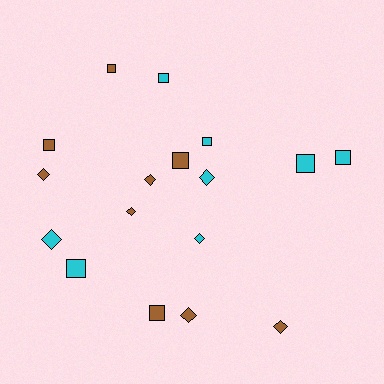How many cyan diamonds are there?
There are 3 cyan diamonds.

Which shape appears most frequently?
Square, with 9 objects.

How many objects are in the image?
There are 17 objects.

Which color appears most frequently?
Brown, with 9 objects.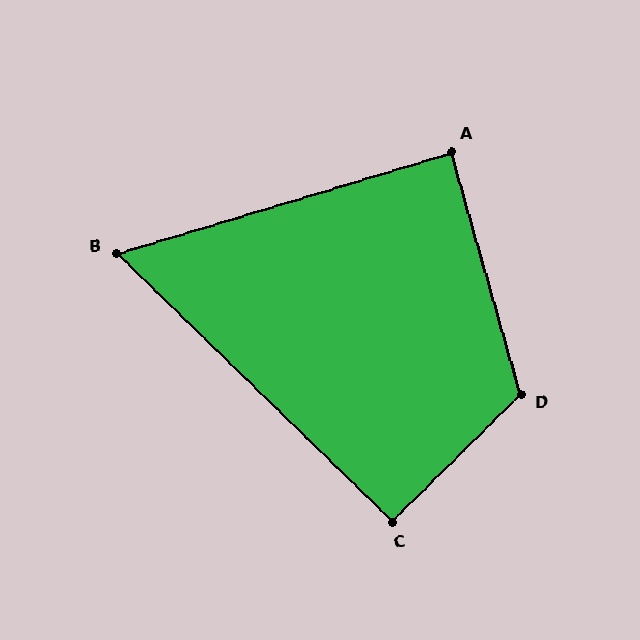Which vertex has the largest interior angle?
D, at approximately 119 degrees.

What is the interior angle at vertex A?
Approximately 89 degrees (approximately right).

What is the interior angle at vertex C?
Approximately 91 degrees (approximately right).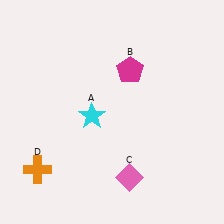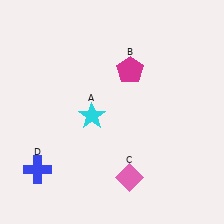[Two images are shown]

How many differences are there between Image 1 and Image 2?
There is 1 difference between the two images.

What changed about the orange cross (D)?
In Image 1, D is orange. In Image 2, it changed to blue.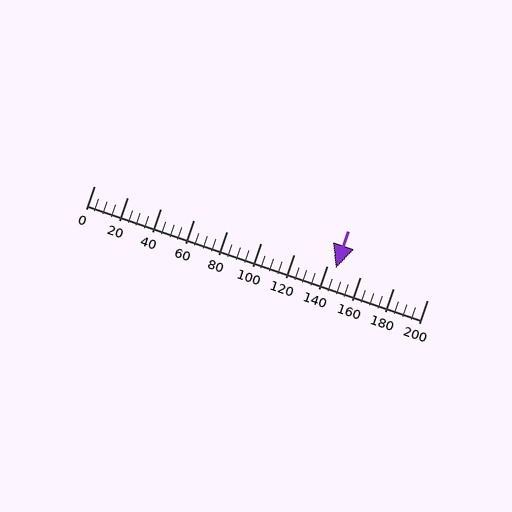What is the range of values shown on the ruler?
The ruler shows values from 0 to 200.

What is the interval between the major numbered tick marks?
The major tick marks are spaced 20 units apart.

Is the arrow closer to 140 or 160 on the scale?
The arrow is closer to 140.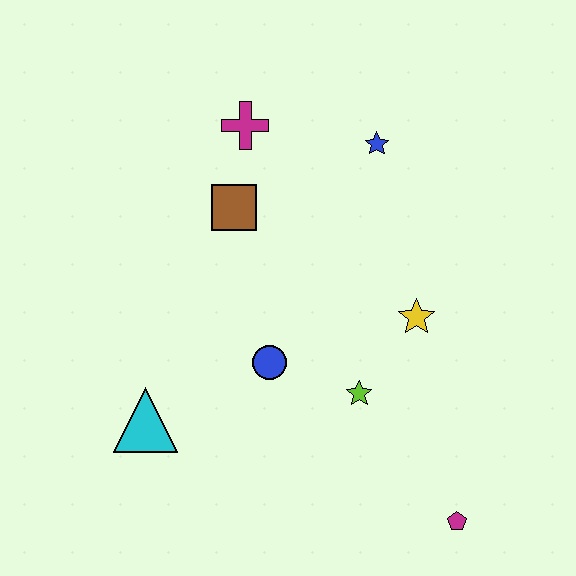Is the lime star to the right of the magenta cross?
Yes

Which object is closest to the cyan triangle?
The blue circle is closest to the cyan triangle.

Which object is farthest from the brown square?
The magenta pentagon is farthest from the brown square.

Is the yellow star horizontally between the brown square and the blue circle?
No